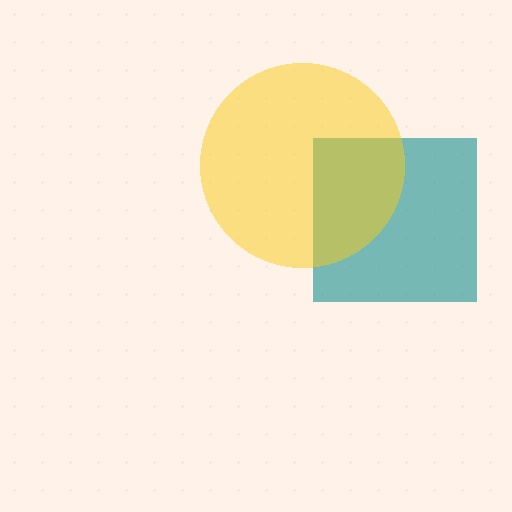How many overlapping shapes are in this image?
There are 2 overlapping shapes in the image.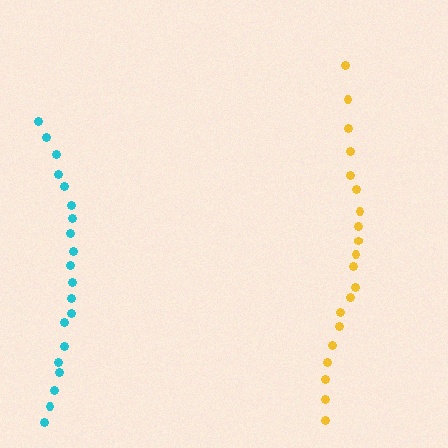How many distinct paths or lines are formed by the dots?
There are 2 distinct paths.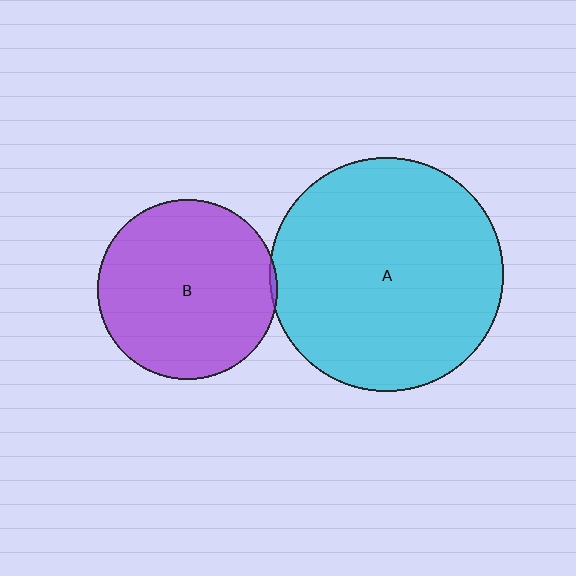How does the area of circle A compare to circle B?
Approximately 1.7 times.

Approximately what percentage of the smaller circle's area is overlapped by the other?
Approximately 5%.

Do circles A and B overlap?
Yes.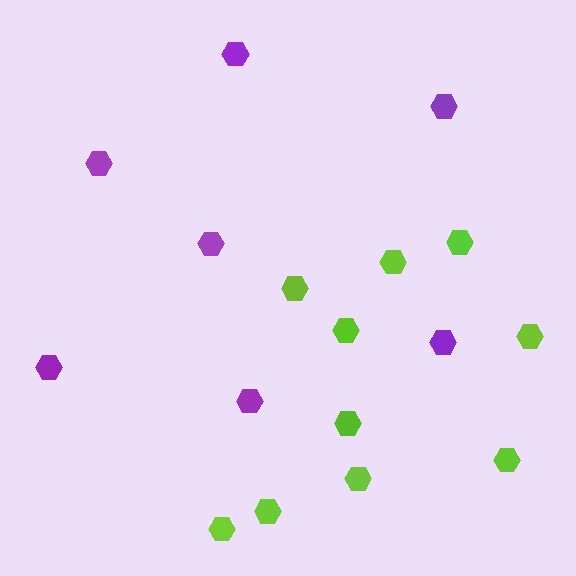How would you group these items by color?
There are 2 groups: one group of lime hexagons (10) and one group of purple hexagons (7).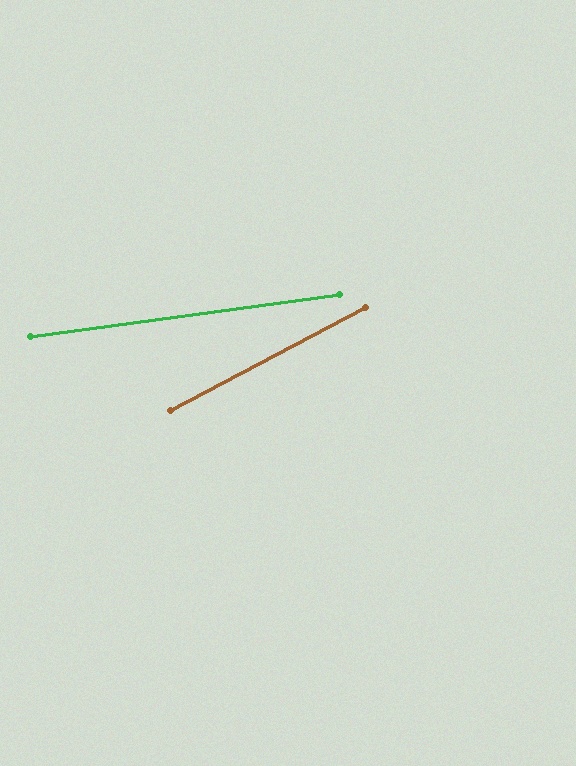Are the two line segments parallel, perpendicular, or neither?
Neither parallel nor perpendicular — they differ by about 20°.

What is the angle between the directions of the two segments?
Approximately 20 degrees.